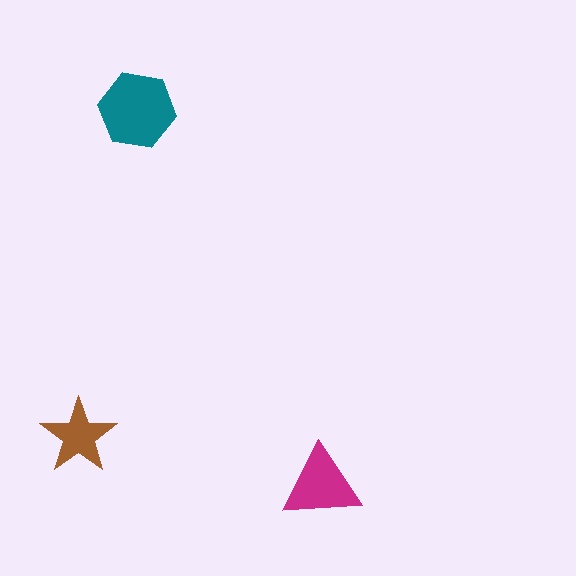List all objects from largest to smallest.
The teal hexagon, the magenta triangle, the brown star.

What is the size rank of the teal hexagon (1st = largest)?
1st.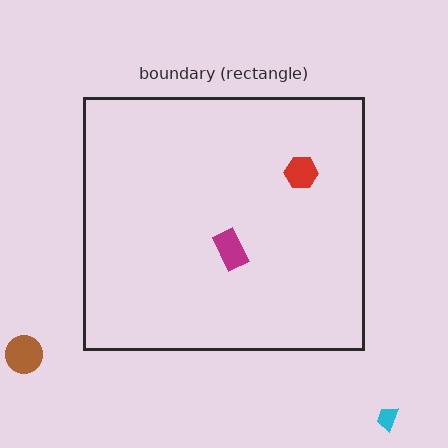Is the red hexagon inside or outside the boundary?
Inside.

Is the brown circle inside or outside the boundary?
Outside.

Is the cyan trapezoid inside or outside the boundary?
Outside.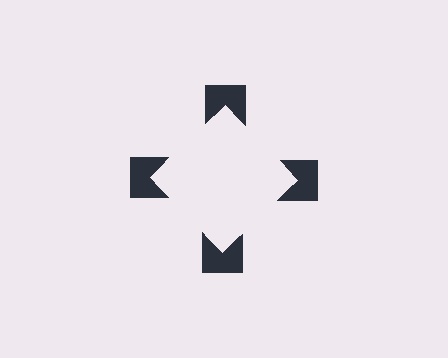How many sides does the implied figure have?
4 sides.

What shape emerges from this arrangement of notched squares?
An illusory square — its edges are inferred from the aligned wedge cuts in the notched squares, not physically drawn.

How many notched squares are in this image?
There are 4 — one at each vertex of the illusory square.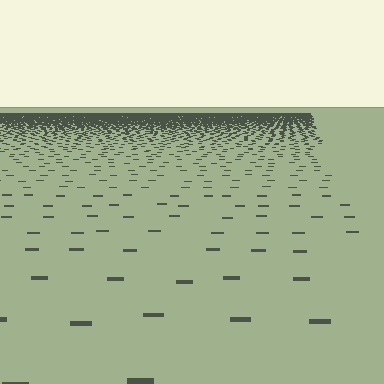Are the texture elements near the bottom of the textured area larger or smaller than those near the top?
Larger. Near the bottom, elements are closer to the viewer and appear at a bigger on-screen size.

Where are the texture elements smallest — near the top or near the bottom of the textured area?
Near the top.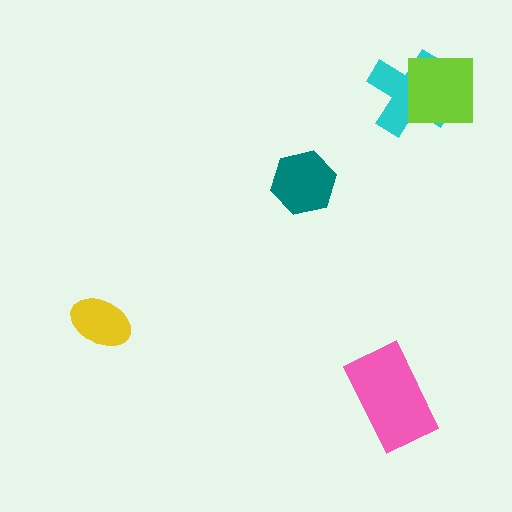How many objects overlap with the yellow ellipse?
0 objects overlap with the yellow ellipse.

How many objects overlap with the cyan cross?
1 object overlaps with the cyan cross.